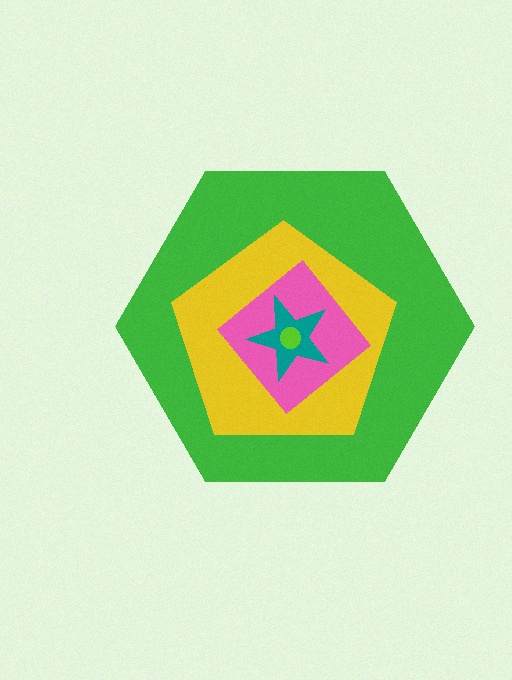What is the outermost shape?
The green hexagon.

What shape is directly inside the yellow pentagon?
The pink diamond.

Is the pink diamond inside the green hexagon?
Yes.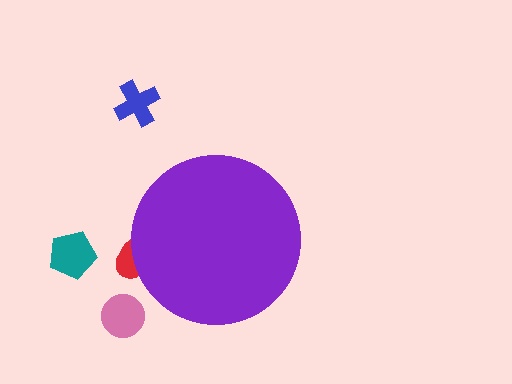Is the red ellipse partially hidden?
Yes, the red ellipse is partially hidden behind the purple circle.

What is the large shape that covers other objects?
A purple circle.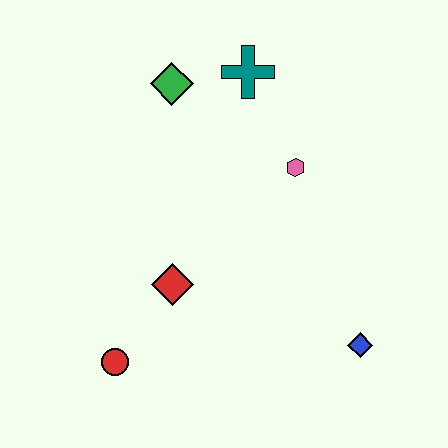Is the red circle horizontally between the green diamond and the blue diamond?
No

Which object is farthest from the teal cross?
The red circle is farthest from the teal cross.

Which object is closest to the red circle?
The red diamond is closest to the red circle.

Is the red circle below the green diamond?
Yes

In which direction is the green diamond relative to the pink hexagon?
The green diamond is to the left of the pink hexagon.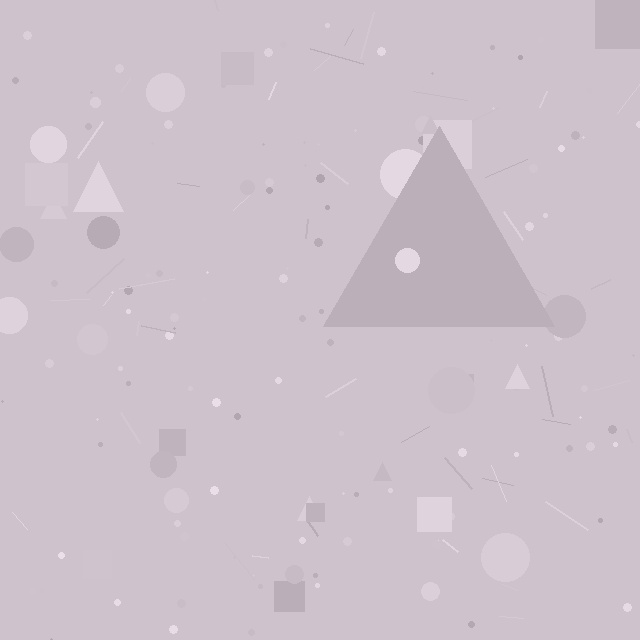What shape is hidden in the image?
A triangle is hidden in the image.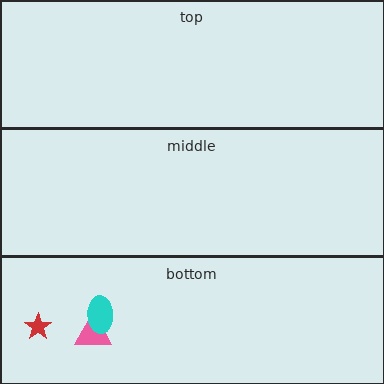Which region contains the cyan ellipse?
The bottom region.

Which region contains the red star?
The bottom region.